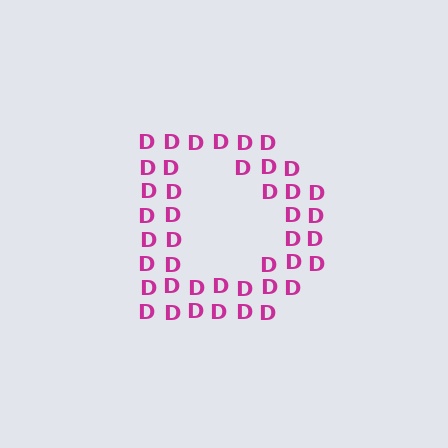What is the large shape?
The large shape is the letter D.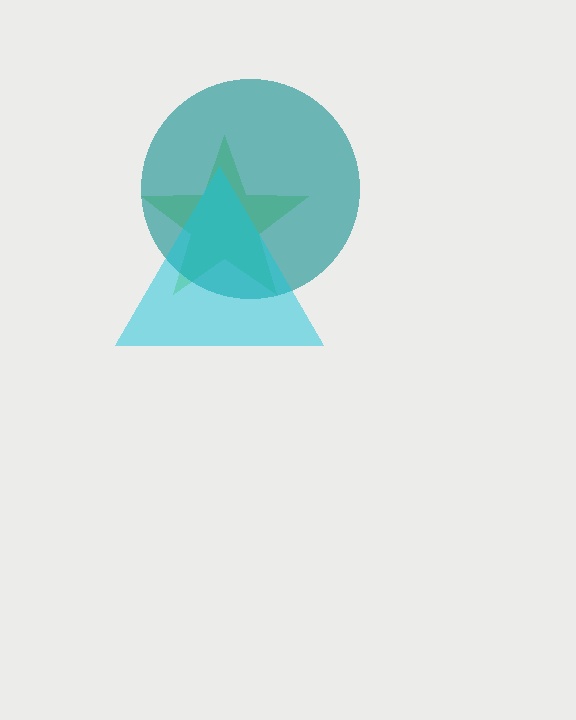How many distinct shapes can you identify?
There are 3 distinct shapes: a lime star, a teal circle, a cyan triangle.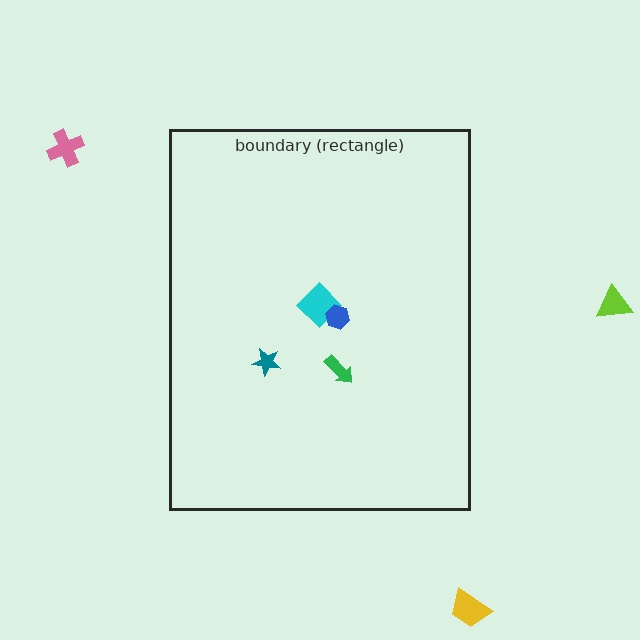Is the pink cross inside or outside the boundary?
Outside.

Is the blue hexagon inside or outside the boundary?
Inside.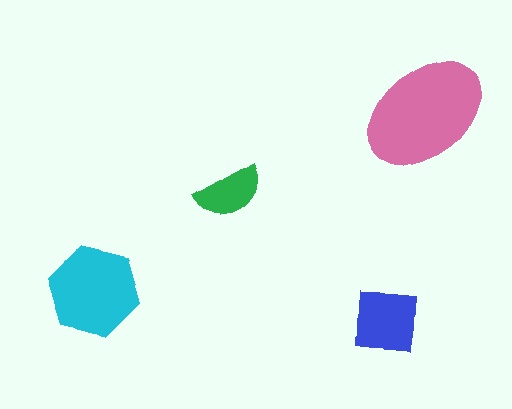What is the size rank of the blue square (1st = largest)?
3rd.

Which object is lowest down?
The blue square is bottommost.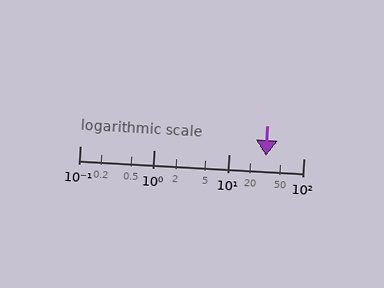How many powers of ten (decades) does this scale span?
The scale spans 3 decades, from 0.1 to 100.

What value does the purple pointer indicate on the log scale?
The pointer indicates approximately 31.